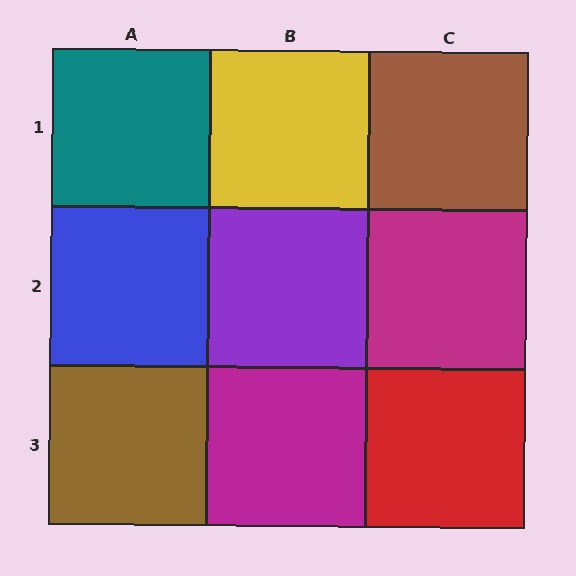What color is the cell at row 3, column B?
Magenta.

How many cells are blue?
1 cell is blue.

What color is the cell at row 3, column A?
Brown.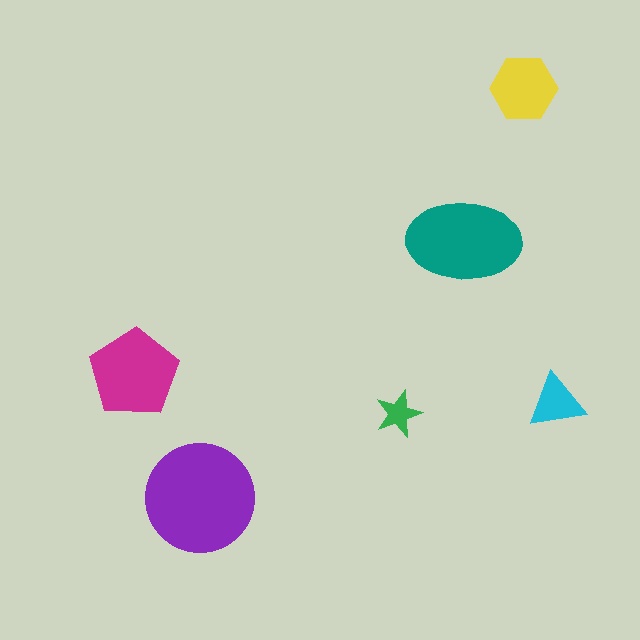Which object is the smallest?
The green star.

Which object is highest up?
The yellow hexagon is topmost.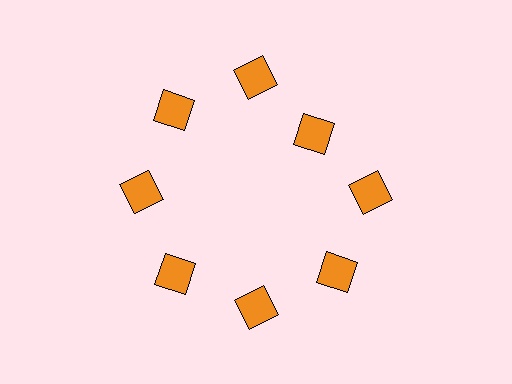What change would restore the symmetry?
The symmetry would be restored by moving it outward, back onto the ring so that all 8 squares sit at equal angles and equal distance from the center.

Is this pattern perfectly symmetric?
No. The 8 orange squares are arranged in a ring, but one element near the 2 o'clock position is pulled inward toward the center, breaking the 8-fold rotational symmetry.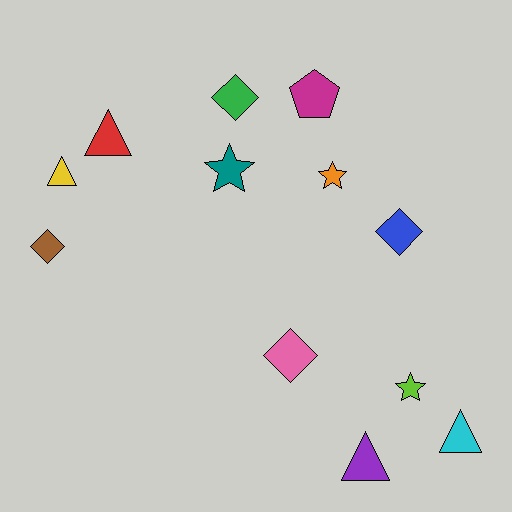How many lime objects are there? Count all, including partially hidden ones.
There is 1 lime object.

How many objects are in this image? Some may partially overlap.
There are 12 objects.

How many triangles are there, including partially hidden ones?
There are 4 triangles.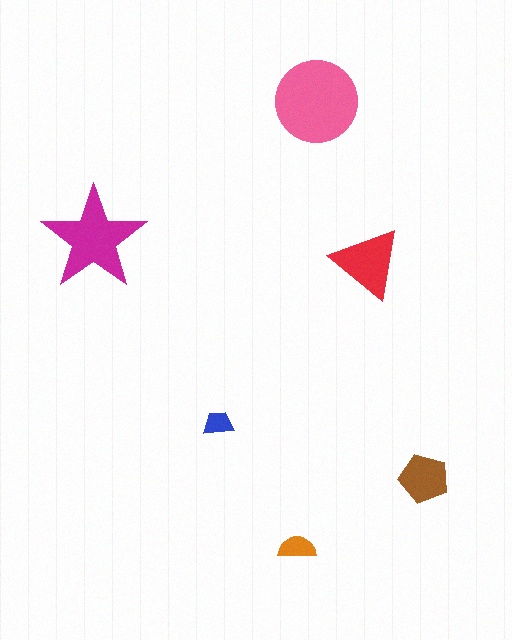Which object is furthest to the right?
The brown pentagon is rightmost.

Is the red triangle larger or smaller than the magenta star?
Smaller.